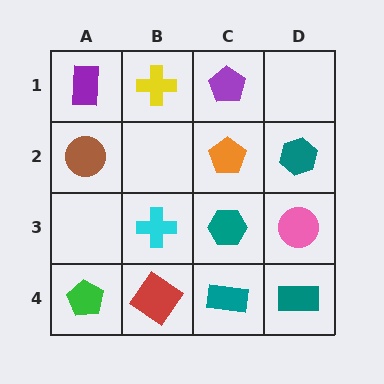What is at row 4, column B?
A red diamond.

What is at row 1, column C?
A purple pentagon.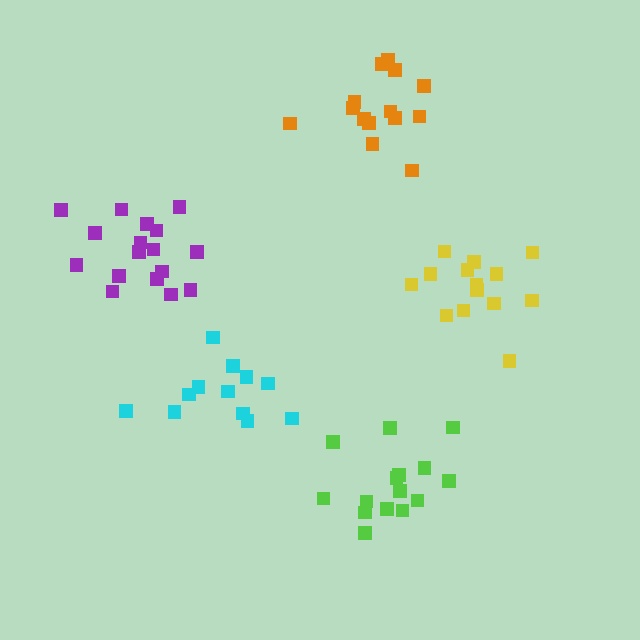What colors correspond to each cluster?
The clusters are colored: yellow, purple, cyan, orange, lime.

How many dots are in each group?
Group 1: 14 dots, Group 2: 17 dots, Group 3: 12 dots, Group 4: 14 dots, Group 5: 15 dots (72 total).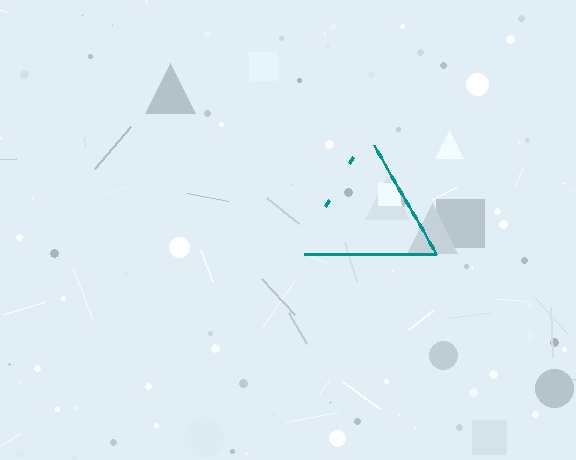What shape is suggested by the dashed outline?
The dashed outline suggests a triangle.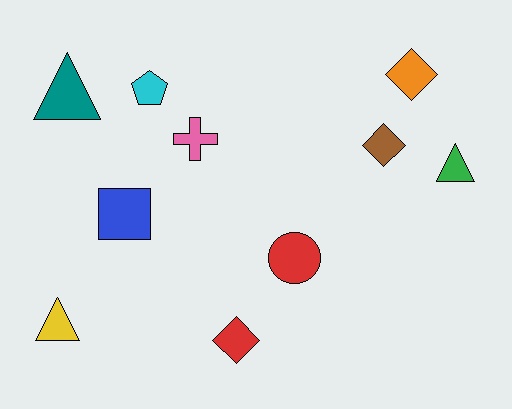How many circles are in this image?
There is 1 circle.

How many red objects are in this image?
There are 2 red objects.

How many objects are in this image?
There are 10 objects.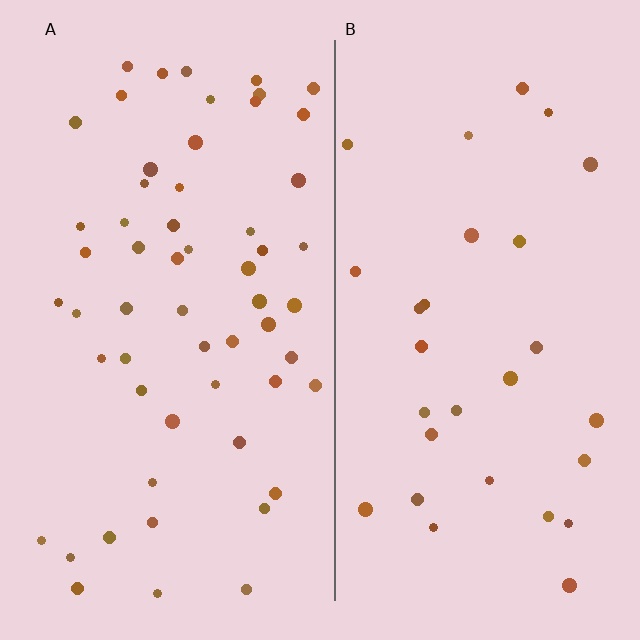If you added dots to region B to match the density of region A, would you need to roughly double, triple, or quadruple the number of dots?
Approximately double.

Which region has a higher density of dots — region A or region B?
A (the left).